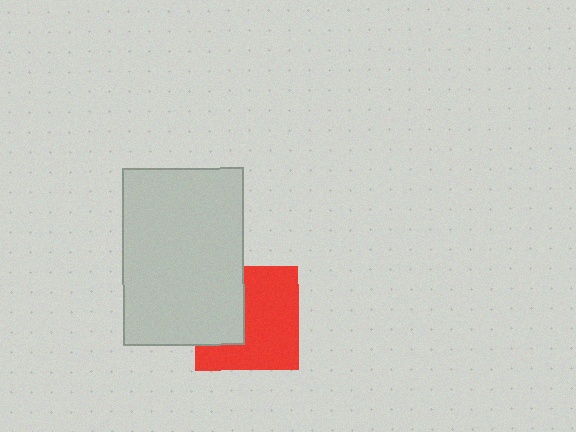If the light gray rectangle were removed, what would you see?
You would see the complete red square.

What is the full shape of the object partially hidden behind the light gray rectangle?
The partially hidden object is a red square.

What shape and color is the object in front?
The object in front is a light gray rectangle.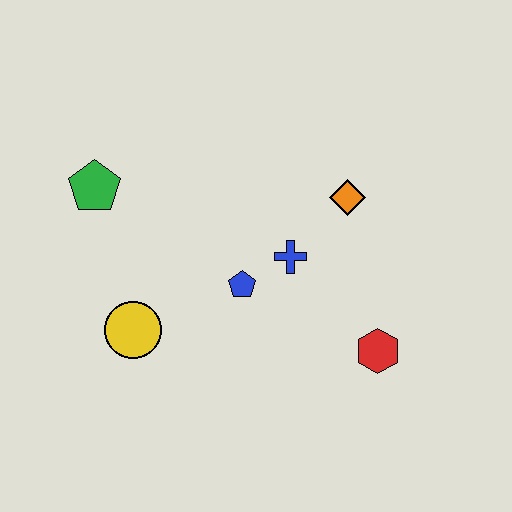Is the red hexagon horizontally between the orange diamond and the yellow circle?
No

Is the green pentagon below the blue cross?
No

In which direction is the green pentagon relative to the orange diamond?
The green pentagon is to the left of the orange diamond.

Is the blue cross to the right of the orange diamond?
No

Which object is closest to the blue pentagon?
The blue cross is closest to the blue pentagon.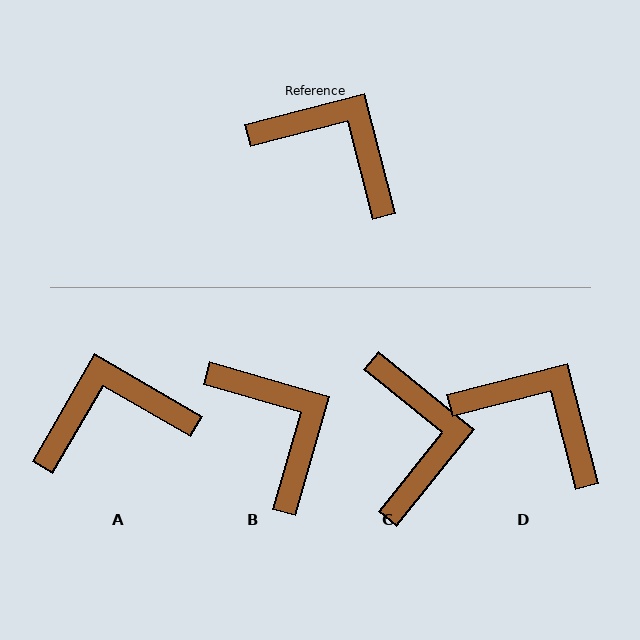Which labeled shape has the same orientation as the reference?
D.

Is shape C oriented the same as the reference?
No, it is off by about 53 degrees.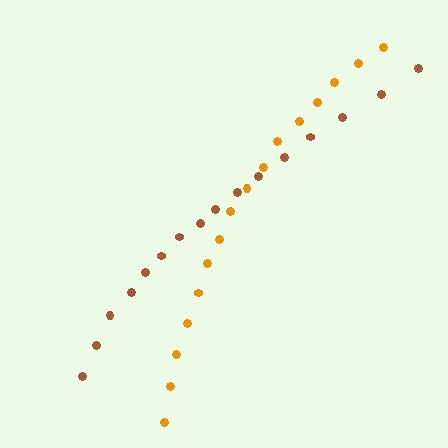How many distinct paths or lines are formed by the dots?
There are 2 distinct paths.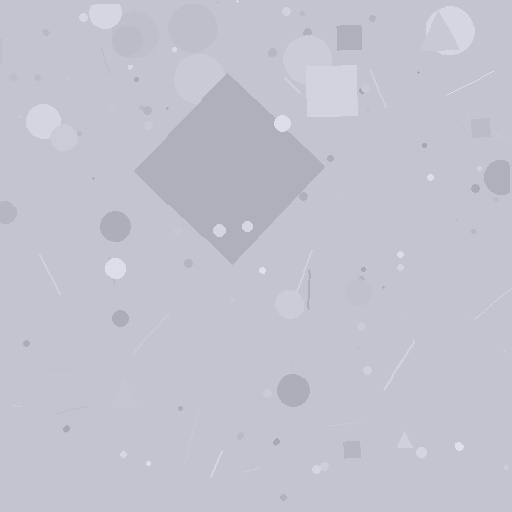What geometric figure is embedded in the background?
A diamond is embedded in the background.